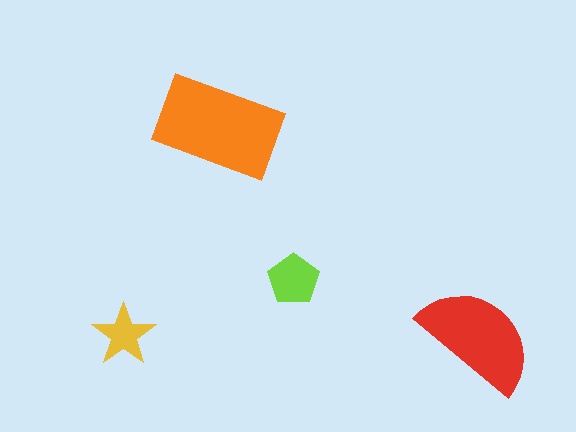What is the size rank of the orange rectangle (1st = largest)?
1st.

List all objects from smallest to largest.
The yellow star, the lime pentagon, the red semicircle, the orange rectangle.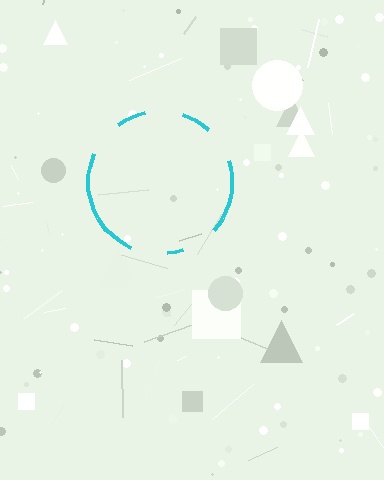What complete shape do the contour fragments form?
The contour fragments form a circle.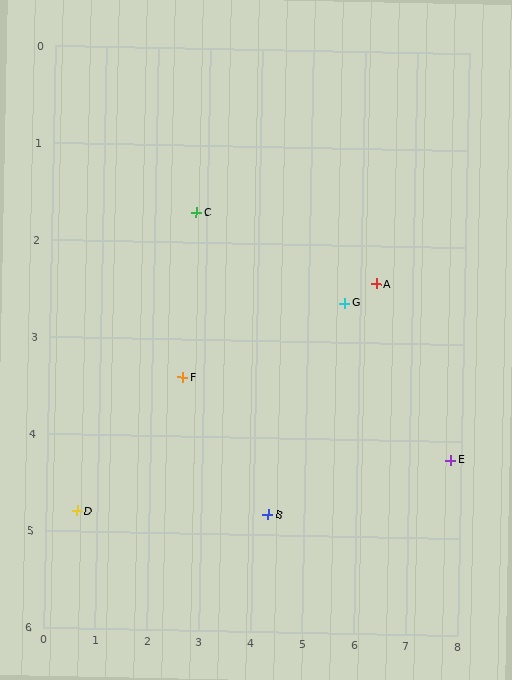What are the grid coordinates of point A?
Point A is at approximately (6.3, 2.4).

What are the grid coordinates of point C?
Point C is at approximately (2.8, 1.7).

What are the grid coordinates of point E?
Point E is at approximately (7.8, 4.2).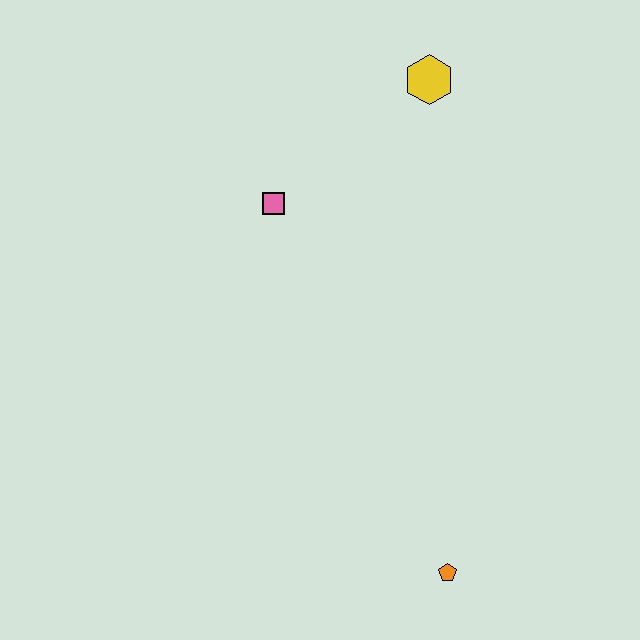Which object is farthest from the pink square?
The orange pentagon is farthest from the pink square.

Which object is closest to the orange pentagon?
The pink square is closest to the orange pentagon.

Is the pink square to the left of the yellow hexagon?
Yes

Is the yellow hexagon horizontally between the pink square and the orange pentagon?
Yes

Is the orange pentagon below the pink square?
Yes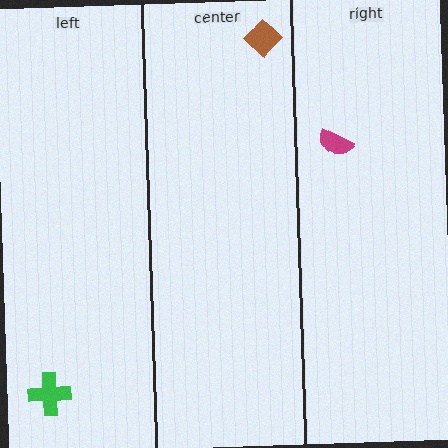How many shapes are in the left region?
1.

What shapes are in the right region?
The magenta semicircle.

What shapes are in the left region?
The green cross.